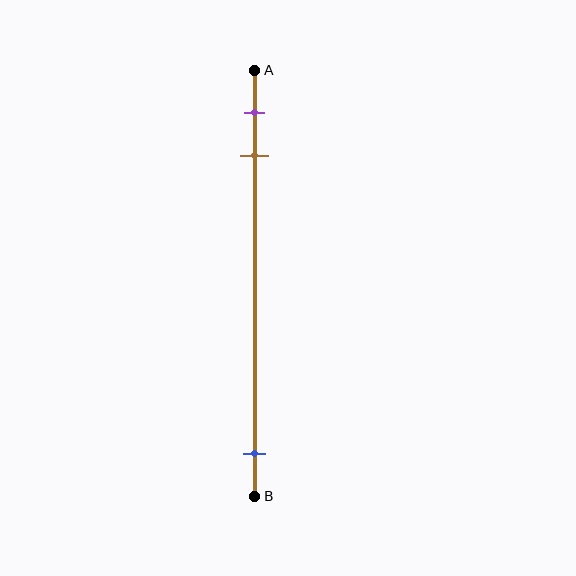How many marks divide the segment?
There are 3 marks dividing the segment.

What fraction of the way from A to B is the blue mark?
The blue mark is approximately 90% (0.9) of the way from A to B.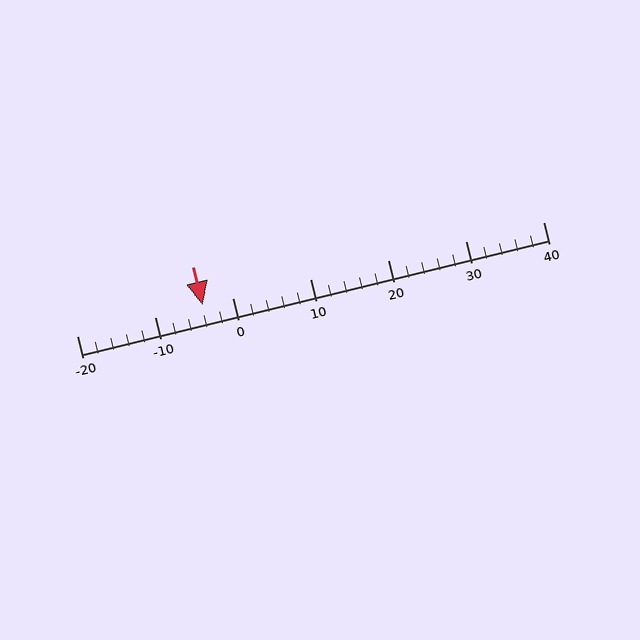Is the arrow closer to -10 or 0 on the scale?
The arrow is closer to 0.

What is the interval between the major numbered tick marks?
The major tick marks are spaced 10 units apart.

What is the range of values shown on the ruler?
The ruler shows values from -20 to 40.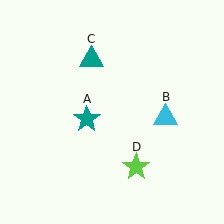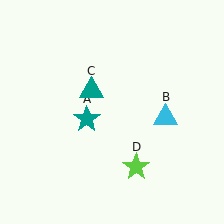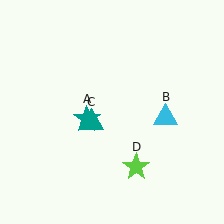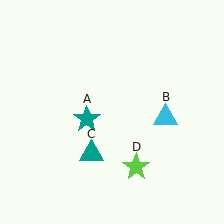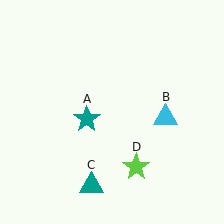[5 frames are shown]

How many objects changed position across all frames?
1 object changed position: teal triangle (object C).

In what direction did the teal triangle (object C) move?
The teal triangle (object C) moved down.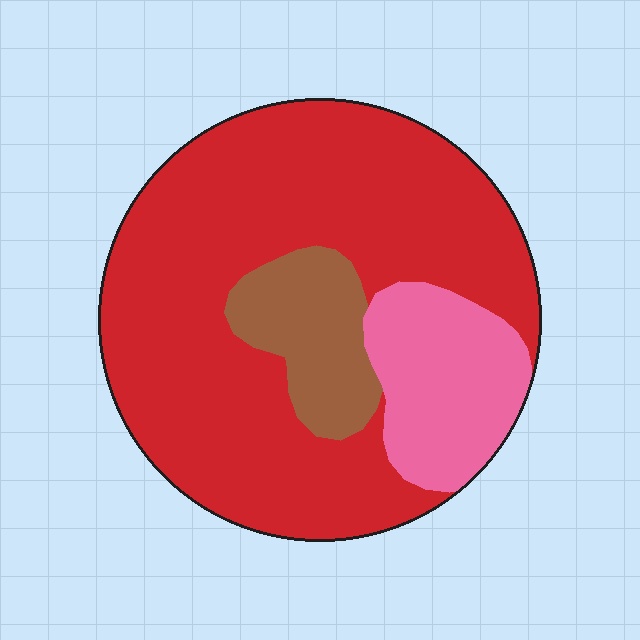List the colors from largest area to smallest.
From largest to smallest: red, pink, brown.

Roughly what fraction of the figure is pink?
Pink takes up about one sixth (1/6) of the figure.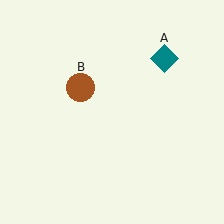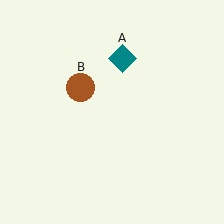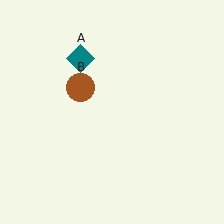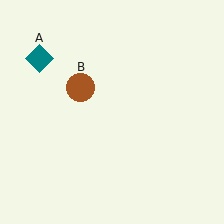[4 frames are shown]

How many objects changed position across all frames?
1 object changed position: teal diamond (object A).